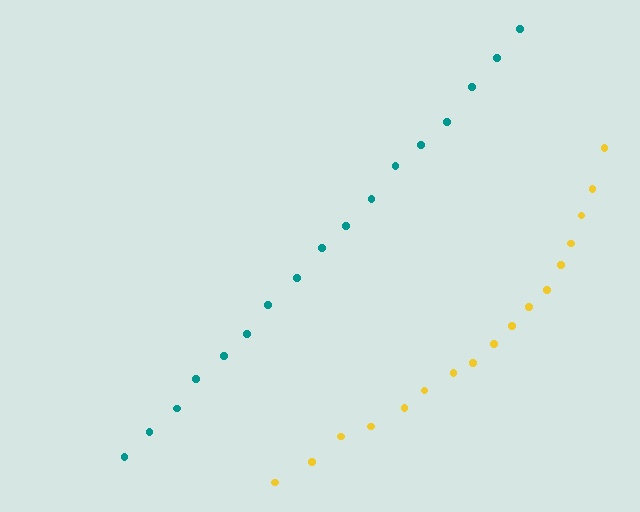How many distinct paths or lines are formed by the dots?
There are 2 distinct paths.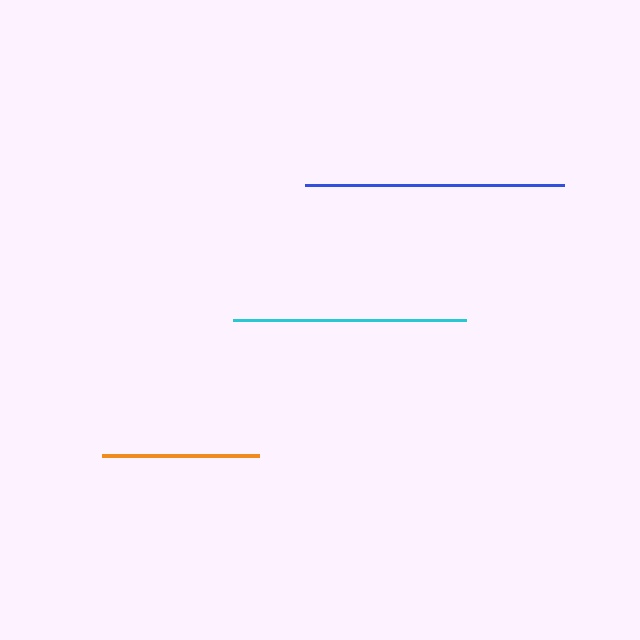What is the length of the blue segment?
The blue segment is approximately 259 pixels long.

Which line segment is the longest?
The blue line is the longest at approximately 259 pixels.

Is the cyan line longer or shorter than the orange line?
The cyan line is longer than the orange line.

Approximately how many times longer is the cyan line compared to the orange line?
The cyan line is approximately 1.5 times the length of the orange line.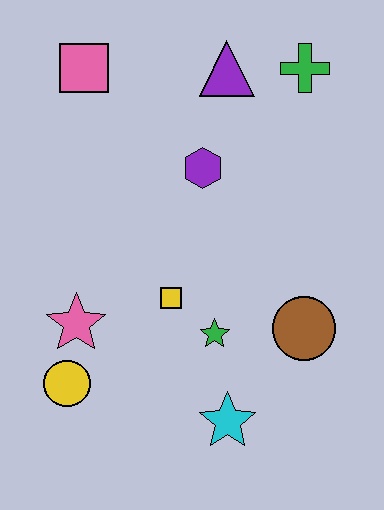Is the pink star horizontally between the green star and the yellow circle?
Yes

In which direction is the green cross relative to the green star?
The green cross is above the green star.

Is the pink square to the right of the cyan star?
No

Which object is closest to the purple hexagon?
The purple triangle is closest to the purple hexagon.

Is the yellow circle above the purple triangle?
No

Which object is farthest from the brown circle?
The pink square is farthest from the brown circle.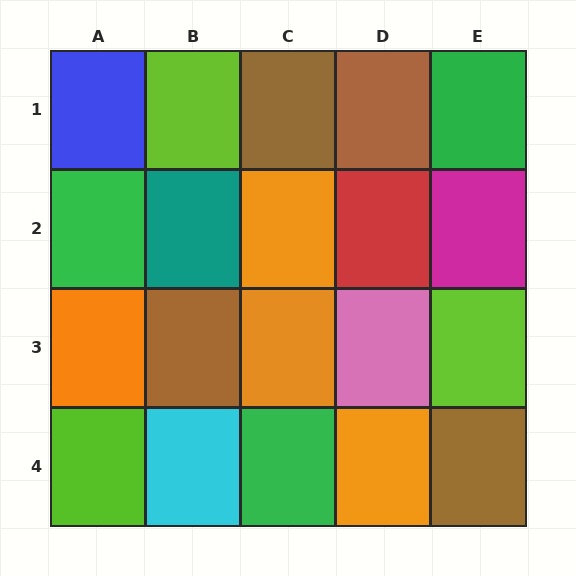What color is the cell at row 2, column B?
Teal.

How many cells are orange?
4 cells are orange.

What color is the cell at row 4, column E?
Brown.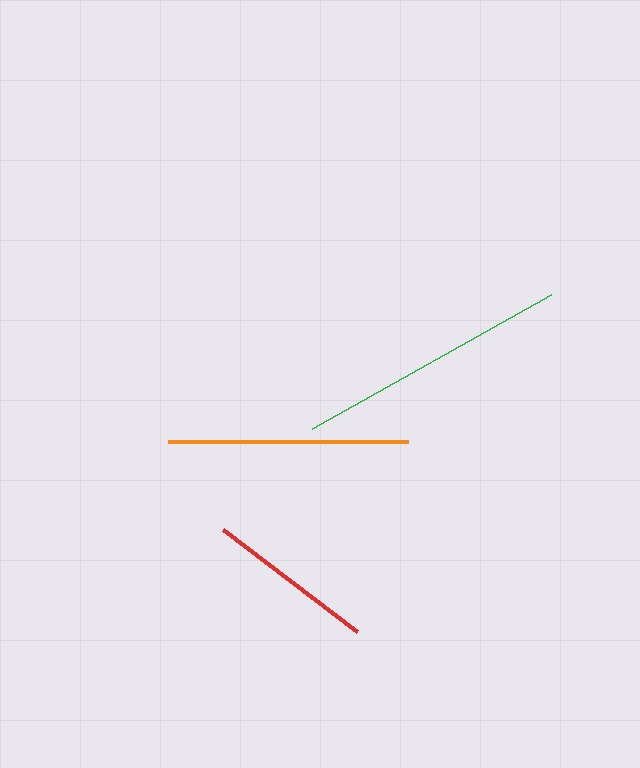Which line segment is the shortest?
The red line is the shortest at approximately 168 pixels.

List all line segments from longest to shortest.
From longest to shortest: green, orange, red.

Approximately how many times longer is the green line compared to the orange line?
The green line is approximately 1.1 times the length of the orange line.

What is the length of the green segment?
The green segment is approximately 274 pixels long.